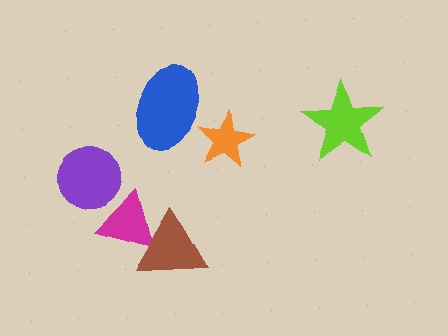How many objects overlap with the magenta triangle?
2 objects overlap with the magenta triangle.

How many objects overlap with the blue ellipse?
1 object overlaps with the blue ellipse.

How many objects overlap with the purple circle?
1 object overlaps with the purple circle.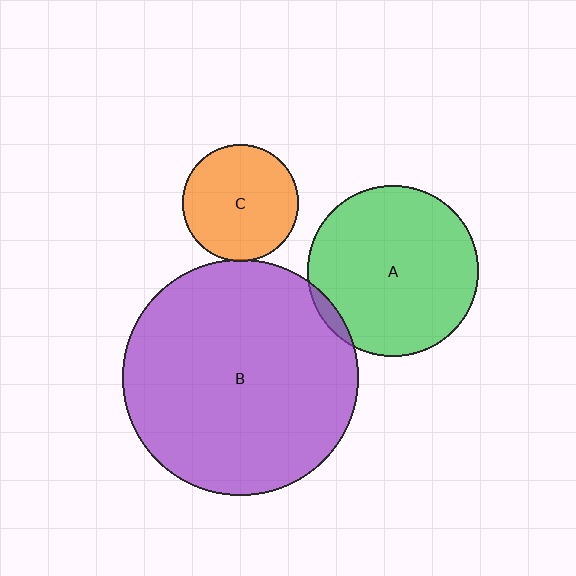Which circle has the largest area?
Circle B (purple).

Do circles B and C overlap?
Yes.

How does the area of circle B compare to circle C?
Approximately 4.1 times.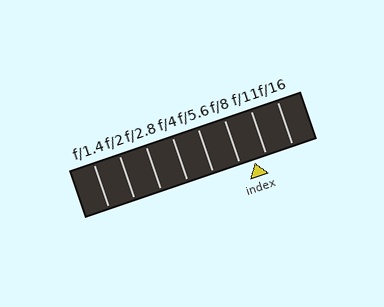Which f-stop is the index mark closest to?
The index mark is closest to f/11.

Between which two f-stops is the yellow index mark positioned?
The index mark is between f/8 and f/11.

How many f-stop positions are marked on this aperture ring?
There are 8 f-stop positions marked.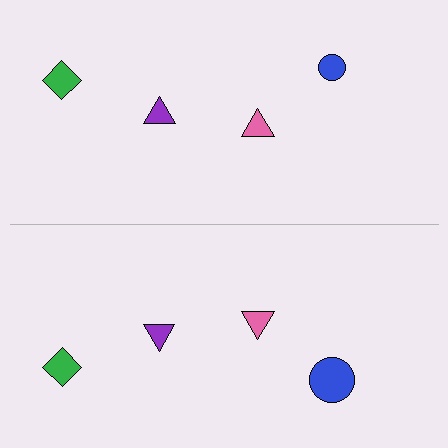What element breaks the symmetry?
The blue circle on the bottom side has a different size than its mirror counterpart.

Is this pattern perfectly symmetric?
No, the pattern is not perfectly symmetric. The blue circle on the bottom side has a different size than its mirror counterpart.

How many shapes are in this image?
There are 8 shapes in this image.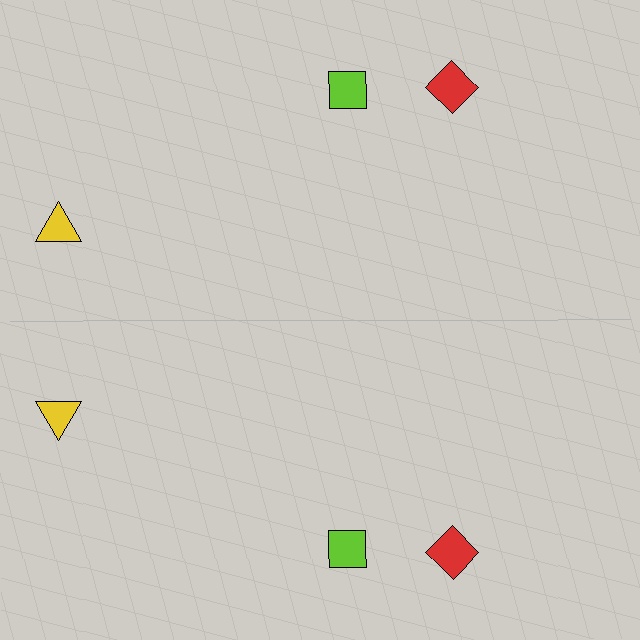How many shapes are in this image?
There are 6 shapes in this image.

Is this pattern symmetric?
Yes, this pattern has bilateral (reflection) symmetry.